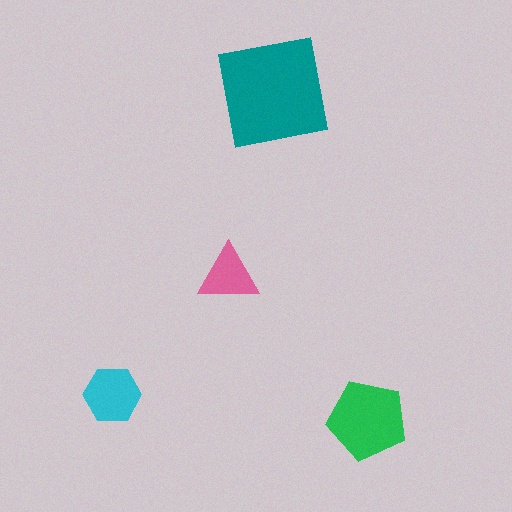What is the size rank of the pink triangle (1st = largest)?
4th.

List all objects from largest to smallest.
The teal square, the green pentagon, the cyan hexagon, the pink triangle.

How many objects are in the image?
There are 4 objects in the image.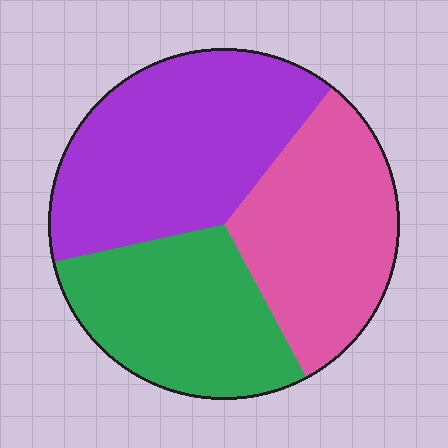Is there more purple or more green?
Purple.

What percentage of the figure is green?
Green takes up between a quarter and a half of the figure.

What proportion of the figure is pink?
Pink takes up between a quarter and a half of the figure.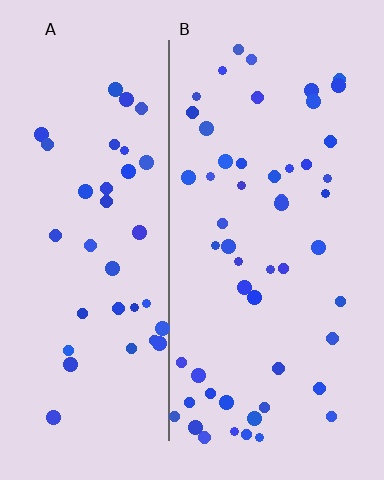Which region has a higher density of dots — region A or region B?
B (the right).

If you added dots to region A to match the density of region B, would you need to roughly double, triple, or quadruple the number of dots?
Approximately double.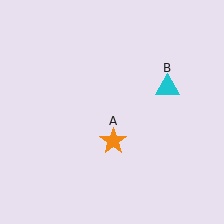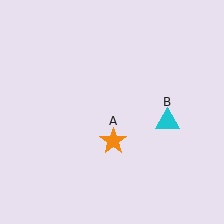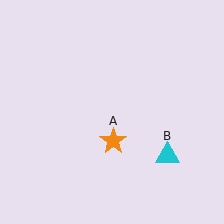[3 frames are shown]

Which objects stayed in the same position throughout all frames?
Orange star (object A) remained stationary.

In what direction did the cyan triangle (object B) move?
The cyan triangle (object B) moved down.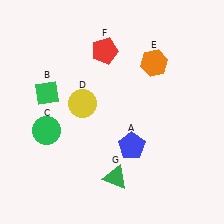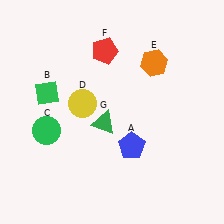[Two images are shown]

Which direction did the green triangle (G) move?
The green triangle (G) moved up.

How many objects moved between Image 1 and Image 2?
1 object moved between the two images.